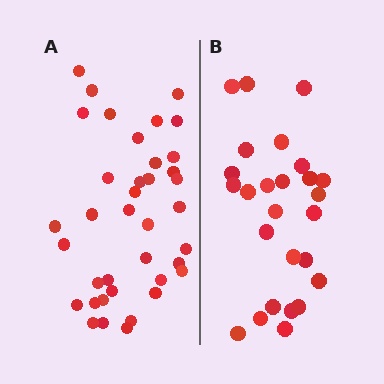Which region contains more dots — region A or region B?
Region A (the left region) has more dots.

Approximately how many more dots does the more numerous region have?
Region A has roughly 12 or so more dots than region B.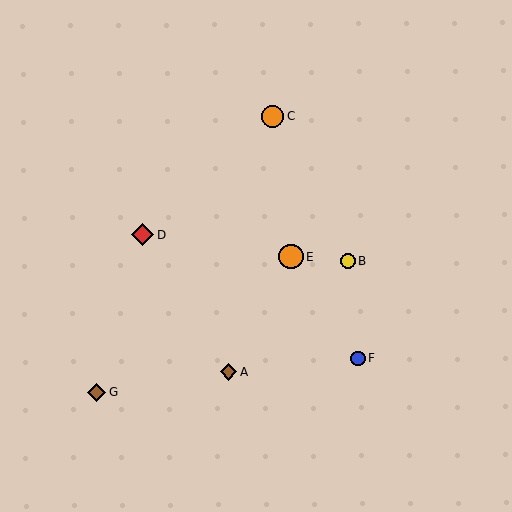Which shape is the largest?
The orange circle (labeled E) is the largest.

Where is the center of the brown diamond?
The center of the brown diamond is at (229, 372).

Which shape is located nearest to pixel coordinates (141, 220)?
The red diamond (labeled D) at (142, 234) is nearest to that location.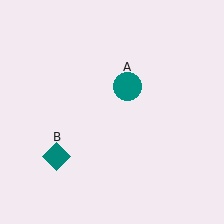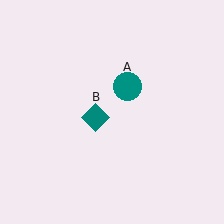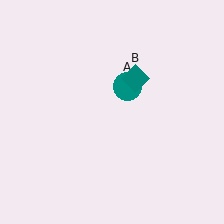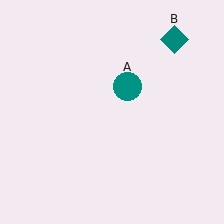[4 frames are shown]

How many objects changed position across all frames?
1 object changed position: teal diamond (object B).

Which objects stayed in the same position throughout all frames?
Teal circle (object A) remained stationary.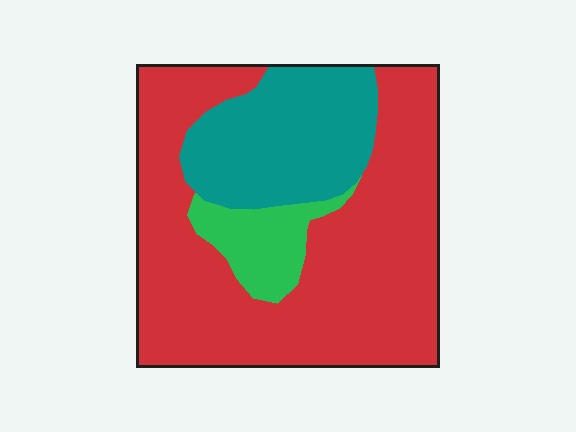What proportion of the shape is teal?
Teal covers 24% of the shape.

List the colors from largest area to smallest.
From largest to smallest: red, teal, green.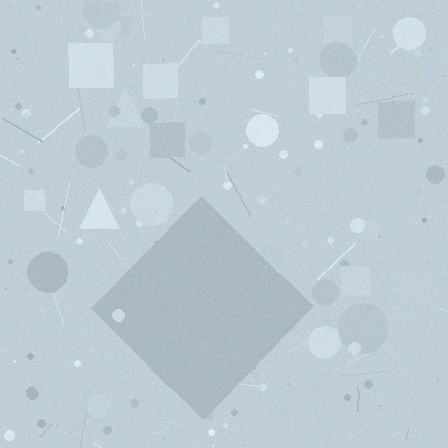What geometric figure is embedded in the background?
A diamond is embedded in the background.